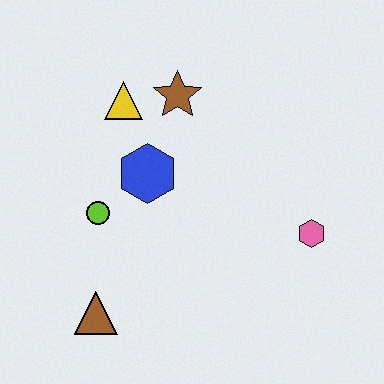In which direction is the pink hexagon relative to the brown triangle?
The pink hexagon is to the right of the brown triangle.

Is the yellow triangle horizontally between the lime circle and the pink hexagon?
Yes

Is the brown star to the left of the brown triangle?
No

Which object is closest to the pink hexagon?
The blue hexagon is closest to the pink hexagon.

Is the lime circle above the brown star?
No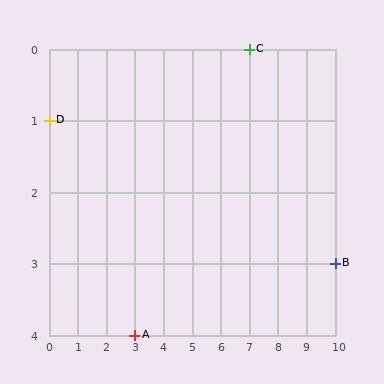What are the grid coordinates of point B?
Point B is at grid coordinates (10, 3).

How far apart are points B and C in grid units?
Points B and C are 3 columns and 3 rows apart (about 4.2 grid units diagonally).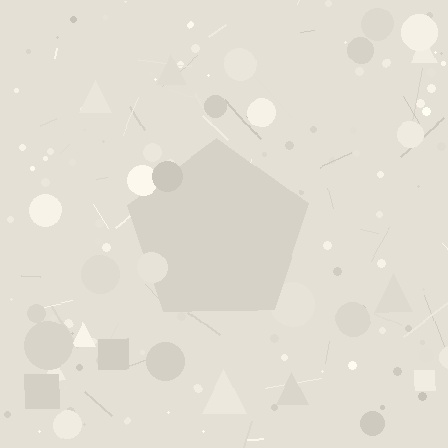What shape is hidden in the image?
A pentagon is hidden in the image.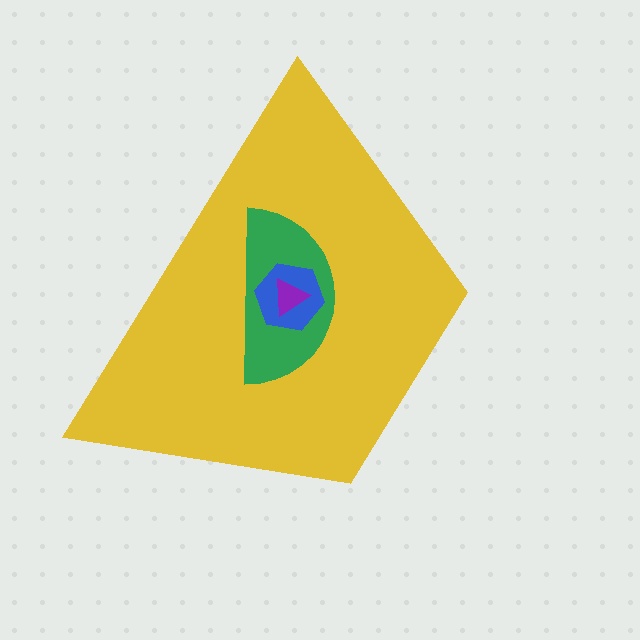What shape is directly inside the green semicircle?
The blue hexagon.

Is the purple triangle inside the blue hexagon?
Yes.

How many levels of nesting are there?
4.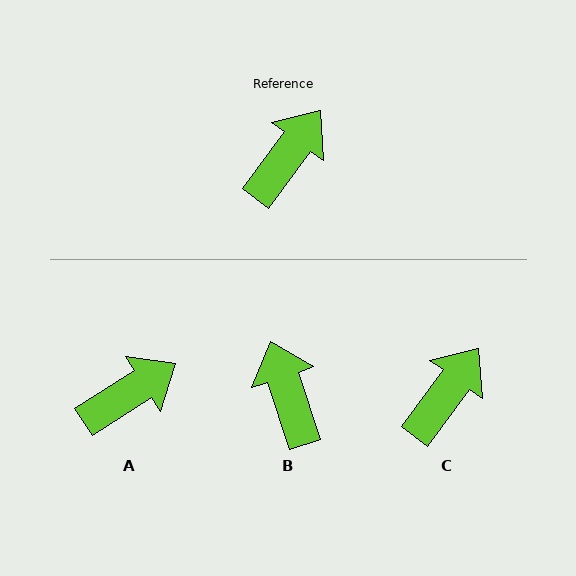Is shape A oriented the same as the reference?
No, it is off by about 21 degrees.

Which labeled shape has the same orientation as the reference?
C.